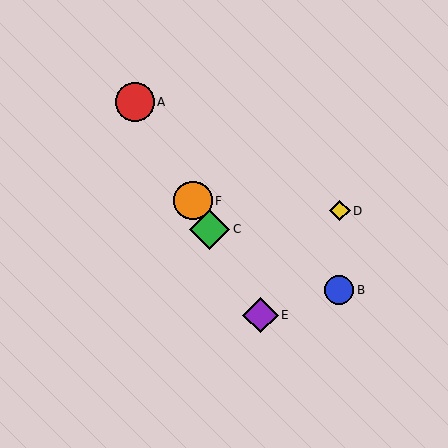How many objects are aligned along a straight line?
4 objects (A, C, E, F) are aligned along a straight line.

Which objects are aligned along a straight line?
Objects A, C, E, F are aligned along a straight line.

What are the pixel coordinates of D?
Object D is at (340, 211).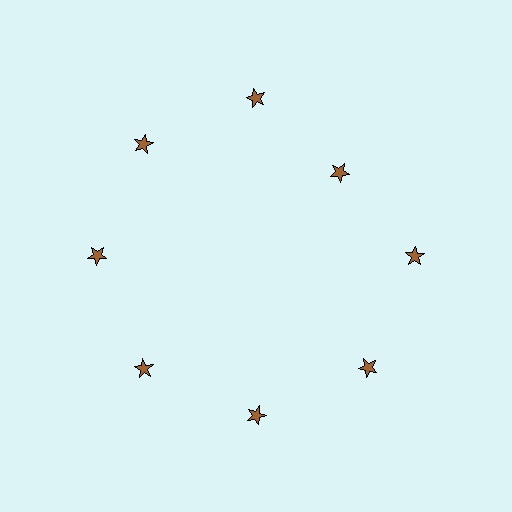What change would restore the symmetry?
The symmetry would be restored by moving it outward, back onto the ring so that all 8 stars sit at equal angles and equal distance from the center.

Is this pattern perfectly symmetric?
No. The 8 brown stars are arranged in a ring, but one element near the 2 o'clock position is pulled inward toward the center, breaking the 8-fold rotational symmetry.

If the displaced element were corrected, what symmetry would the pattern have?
It would have 8-fold rotational symmetry — the pattern would map onto itself every 45 degrees.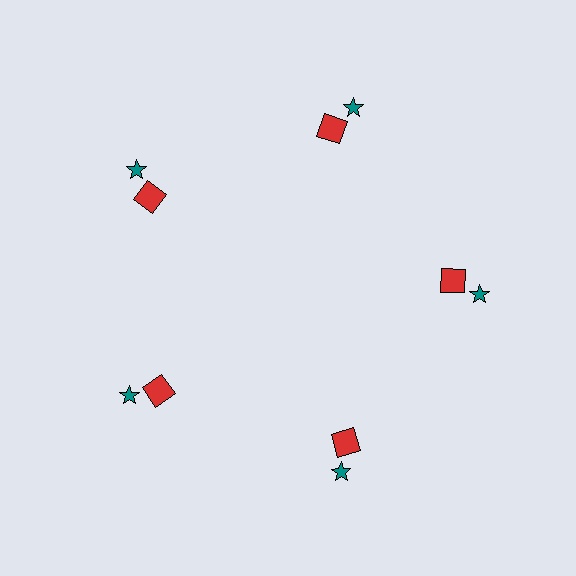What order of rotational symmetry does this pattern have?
This pattern has 5-fold rotational symmetry.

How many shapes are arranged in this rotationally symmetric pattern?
There are 10 shapes, arranged in 5 groups of 2.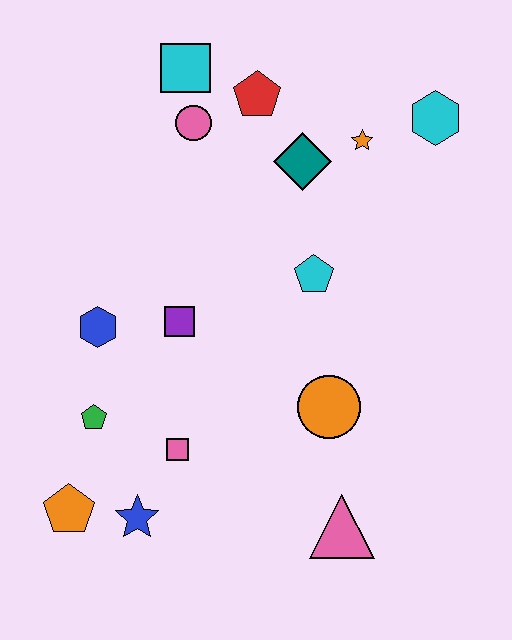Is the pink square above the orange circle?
No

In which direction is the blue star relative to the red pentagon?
The blue star is below the red pentagon.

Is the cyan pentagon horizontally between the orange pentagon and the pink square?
No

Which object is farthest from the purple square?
The cyan hexagon is farthest from the purple square.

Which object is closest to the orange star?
The teal diamond is closest to the orange star.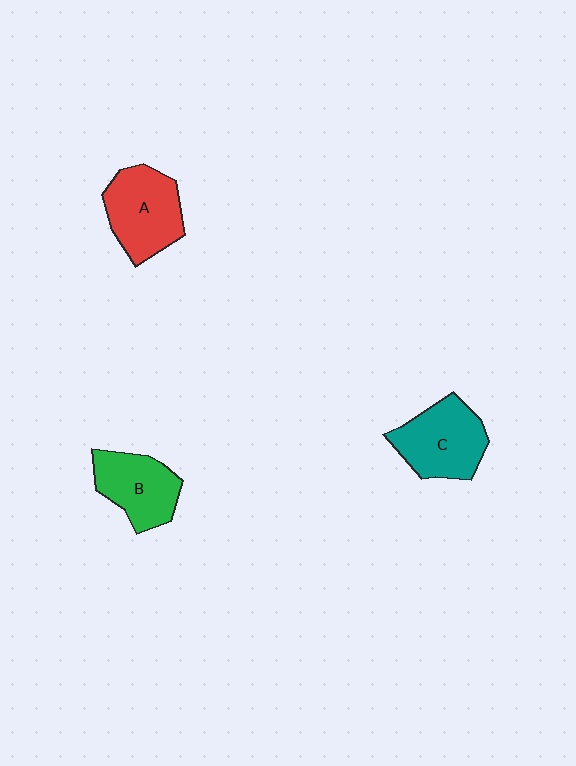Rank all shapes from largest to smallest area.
From largest to smallest: C (teal), A (red), B (green).